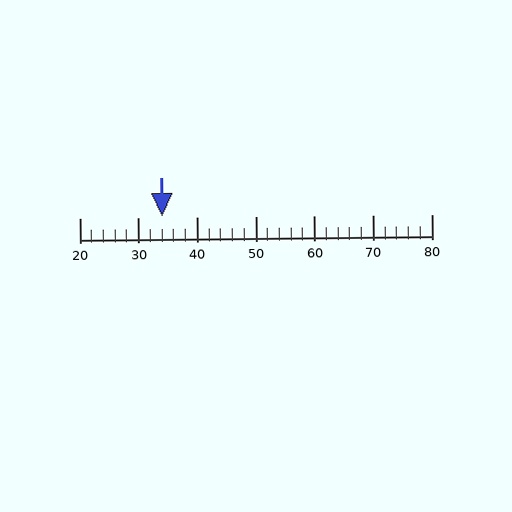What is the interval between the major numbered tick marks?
The major tick marks are spaced 10 units apart.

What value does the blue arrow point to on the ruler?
The blue arrow points to approximately 34.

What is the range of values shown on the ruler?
The ruler shows values from 20 to 80.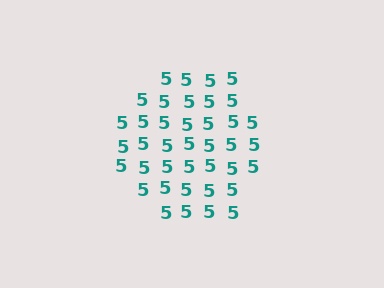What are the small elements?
The small elements are digit 5's.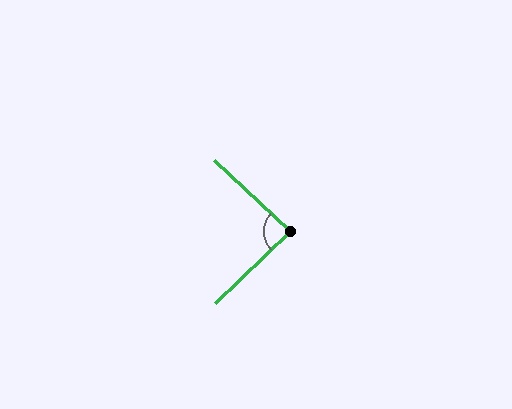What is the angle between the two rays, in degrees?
Approximately 87 degrees.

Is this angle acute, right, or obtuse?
It is approximately a right angle.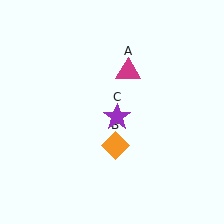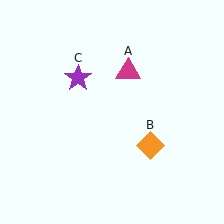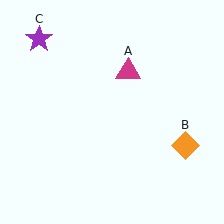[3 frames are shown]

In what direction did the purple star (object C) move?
The purple star (object C) moved up and to the left.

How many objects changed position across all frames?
2 objects changed position: orange diamond (object B), purple star (object C).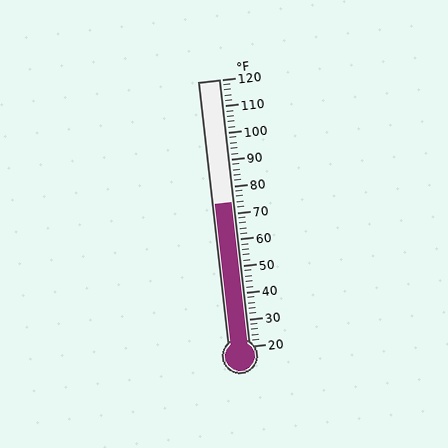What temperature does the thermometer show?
The thermometer shows approximately 74°F.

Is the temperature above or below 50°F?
The temperature is above 50°F.